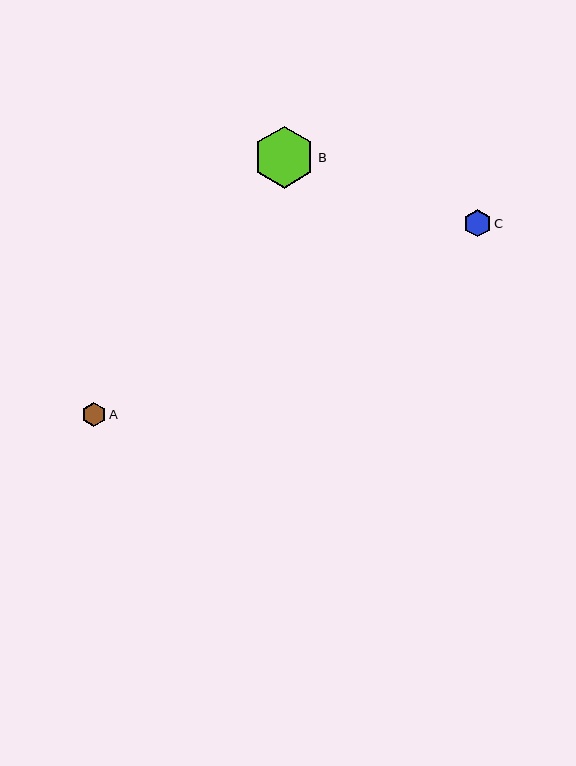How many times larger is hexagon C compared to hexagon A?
Hexagon C is approximately 1.1 times the size of hexagon A.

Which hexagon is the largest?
Hexagon B is the largest with a size of approximately 62 pixels.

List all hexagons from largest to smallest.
From largest to smallest: B, C, A.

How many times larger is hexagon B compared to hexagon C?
Hexagon B is approximately 2.3 times the size of hexagon C.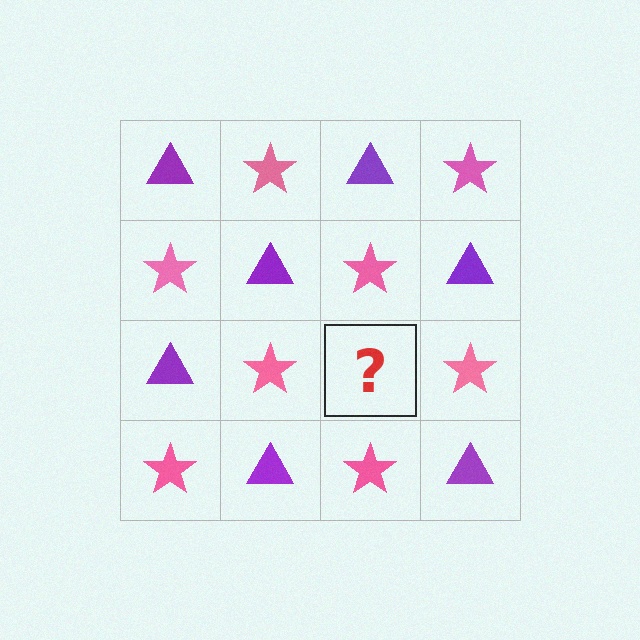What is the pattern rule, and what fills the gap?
The rule is that it alternates purple triangle and pink star in a checkerboard pattern. The gap should be filled with a purple triangle.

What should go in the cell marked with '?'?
The missing cell should contain a purple triangle.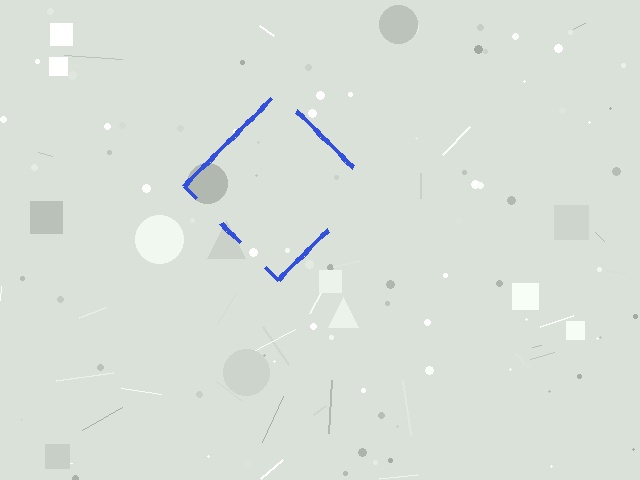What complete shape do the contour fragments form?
The contour fragments form a diamond.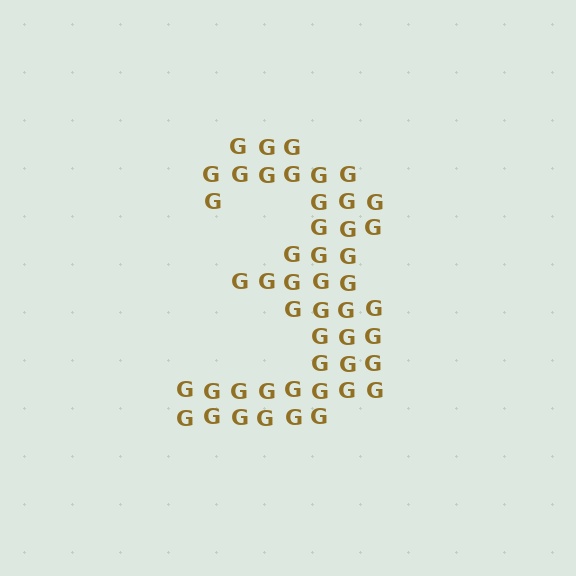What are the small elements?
The small elements are letter G's.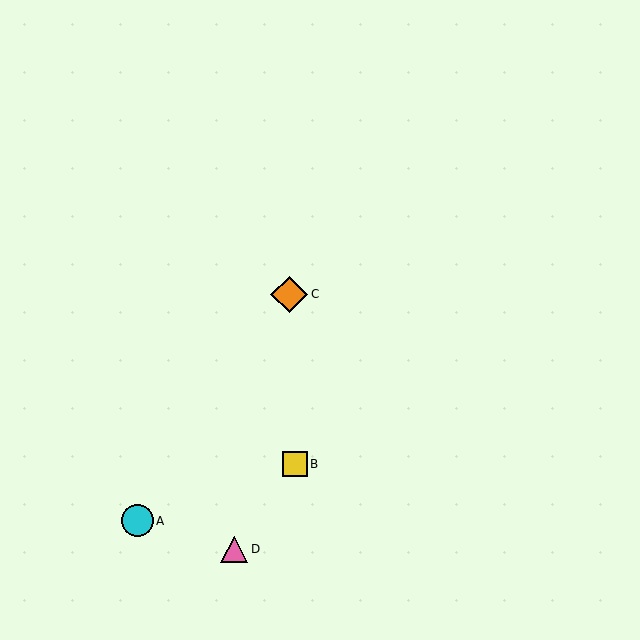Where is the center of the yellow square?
The center of the yellow square is at (295, 464).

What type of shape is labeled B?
Shape B is a yellow square.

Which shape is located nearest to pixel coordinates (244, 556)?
The pink triangle (labeled D) at (234, 550) is nearest to that location.